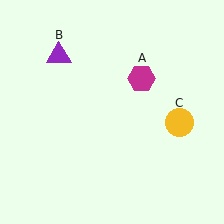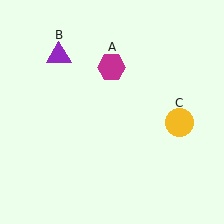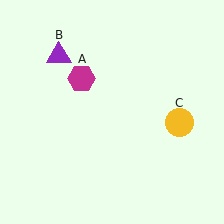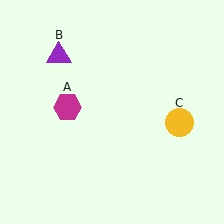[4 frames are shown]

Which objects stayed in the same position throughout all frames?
Purple triangle (object B) and yellow circle (object C) remained stationary.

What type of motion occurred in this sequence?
The magenta hexagon (object A) rotated counterclockwise around the center of the scene.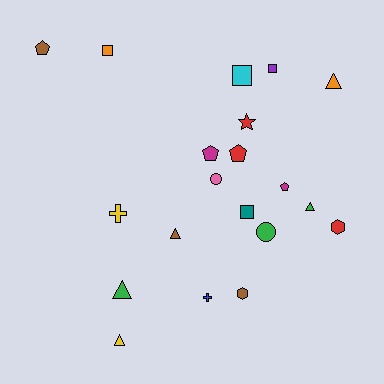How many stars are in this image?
There is 1 star.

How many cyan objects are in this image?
There is 1 cyan object.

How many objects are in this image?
There are 20 objects.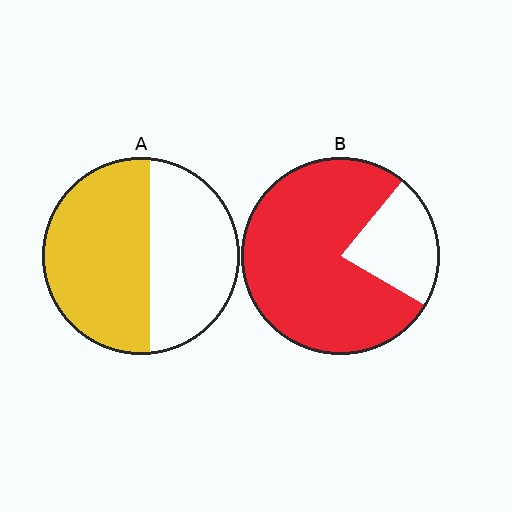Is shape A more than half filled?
Yes.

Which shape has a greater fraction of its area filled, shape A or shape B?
Shape B.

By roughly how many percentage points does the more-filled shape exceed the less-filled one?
By roughly 20 percentage points (B over A).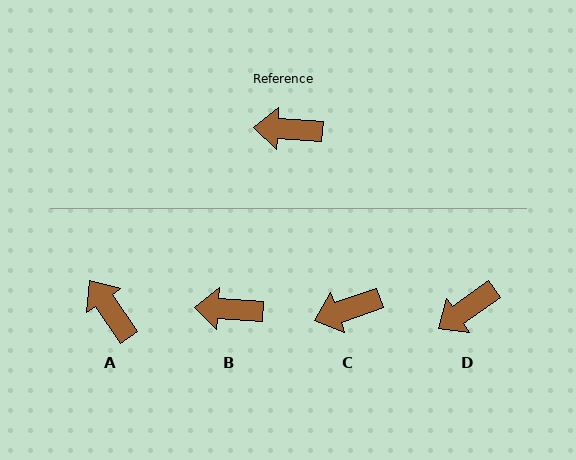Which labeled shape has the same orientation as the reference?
B.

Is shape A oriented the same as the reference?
No, it is off by about 51 degrees.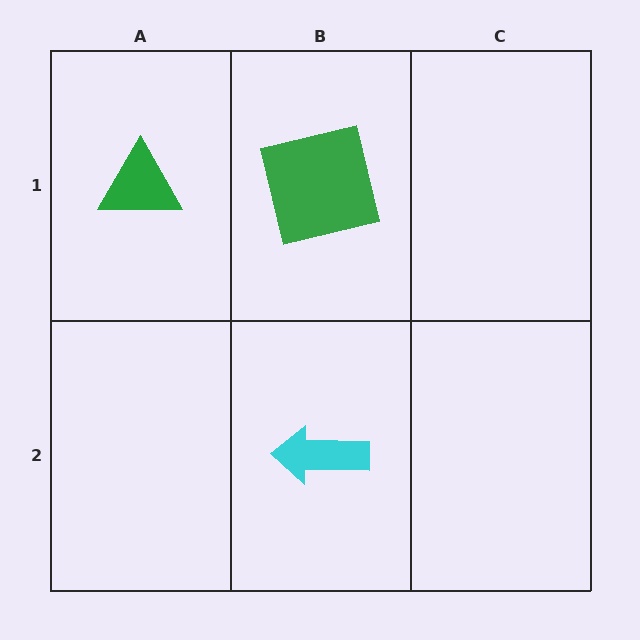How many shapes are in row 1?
2 shapes.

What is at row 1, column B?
A green square.